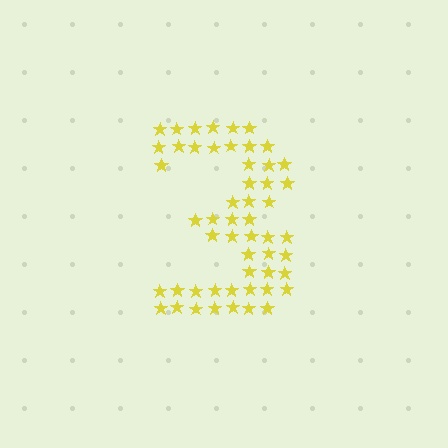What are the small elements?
The small elements are stars.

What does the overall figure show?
The overall figure shows the digit 3.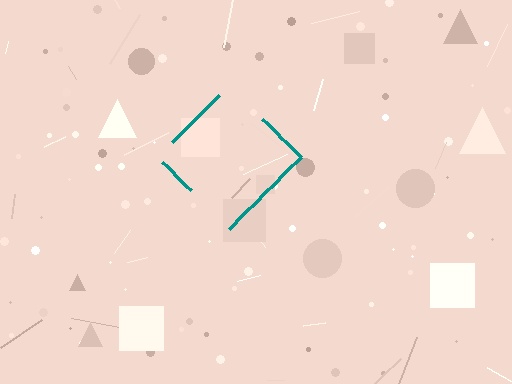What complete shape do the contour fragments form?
The contour fragments form a diamond.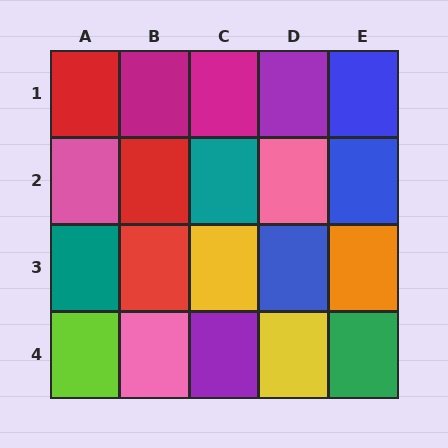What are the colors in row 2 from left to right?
Pink, red, teal, pink, blue.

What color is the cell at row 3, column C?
Yellow.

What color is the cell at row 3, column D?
Blue.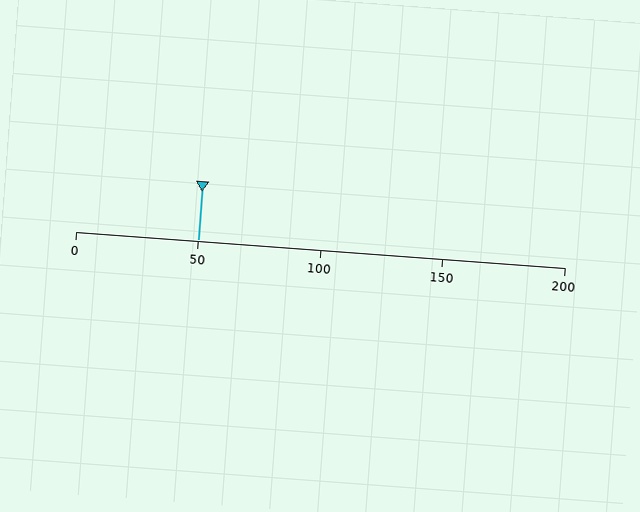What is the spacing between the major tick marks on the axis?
The major ticks are spaced 50 apart.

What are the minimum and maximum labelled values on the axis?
The axis runs from 0 to 200.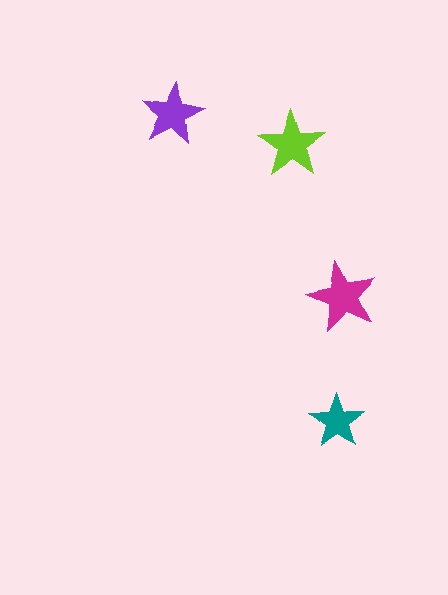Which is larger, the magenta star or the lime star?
The magenta one.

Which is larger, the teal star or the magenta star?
The magenta one.